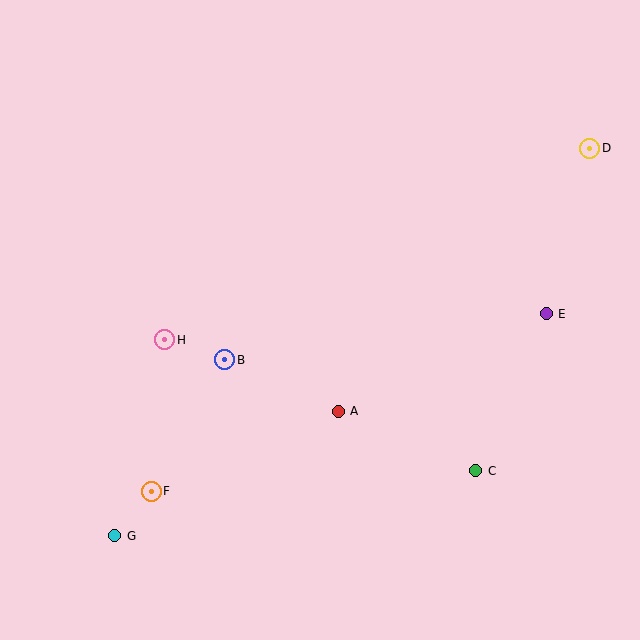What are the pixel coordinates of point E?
Point E is at (546, 314).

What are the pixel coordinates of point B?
Point B is at (225, 360).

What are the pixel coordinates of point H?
Point H is at (165, 340).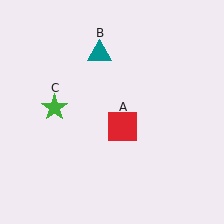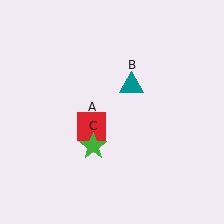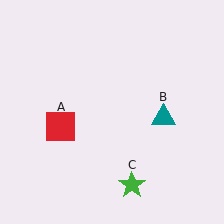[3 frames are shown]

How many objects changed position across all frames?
3 objects changed position: red square (object A), teal triangle (object B), green star (object C).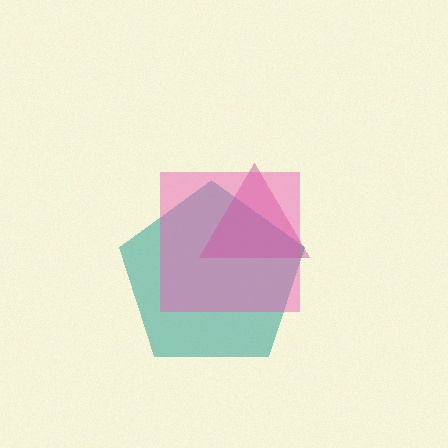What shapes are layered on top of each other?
The layered shapes are: a teal pentagon, a magenta triangle, a pink square.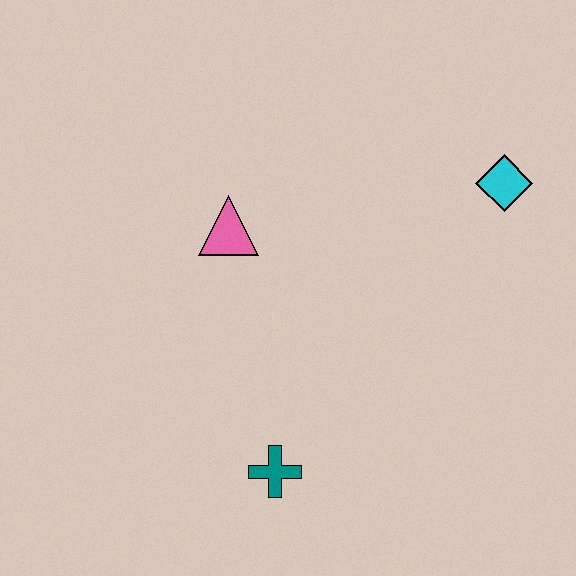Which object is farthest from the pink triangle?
The cyan diamond is farthest from the pink triangle.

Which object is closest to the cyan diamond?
The pink triangle is closest to the cyan diamond.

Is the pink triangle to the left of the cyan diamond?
Yes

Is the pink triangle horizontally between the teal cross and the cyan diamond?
No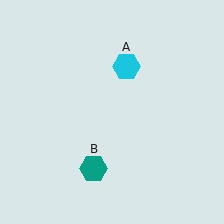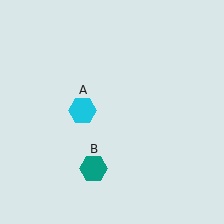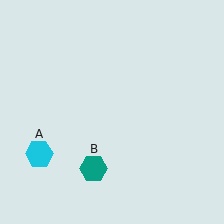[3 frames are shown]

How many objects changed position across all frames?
1 object changed position: cyan hexagon (object A).